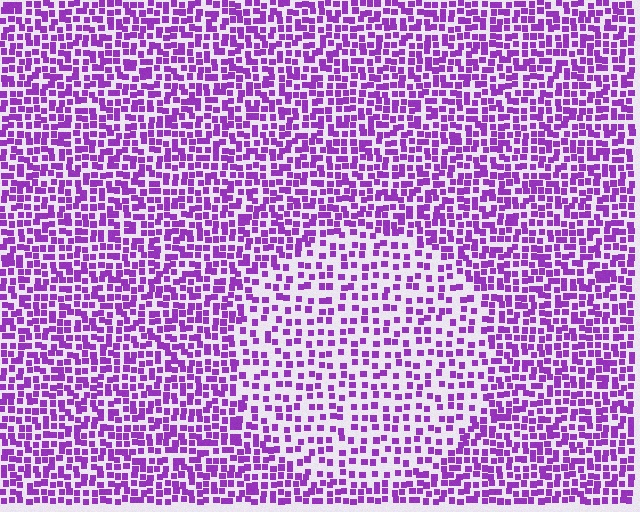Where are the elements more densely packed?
The elements are more densely packed outside the circle boundary.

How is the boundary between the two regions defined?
The boundary is defined by a change in element density (approximately 1.8x ratio). All elements are the same color, size, and shape.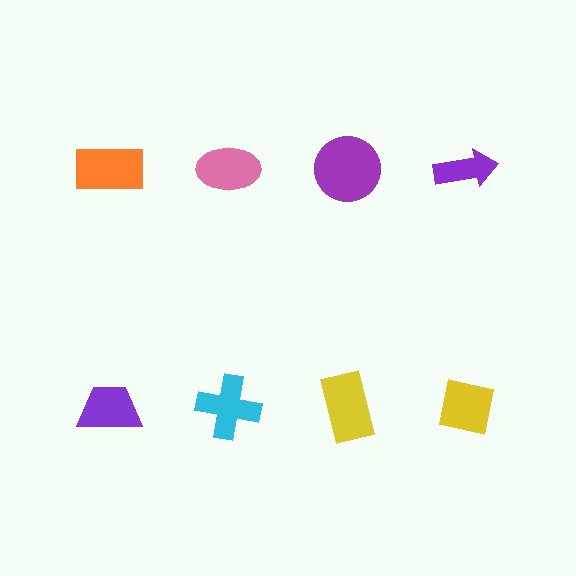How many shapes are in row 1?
4 shapes.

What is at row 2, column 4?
A yellow square.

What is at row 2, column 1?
A purple trapezoid.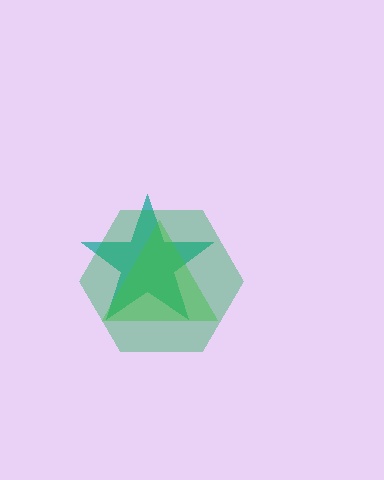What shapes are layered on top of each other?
The layered shapes are: a teal star, a lime triangle, a green hexagon.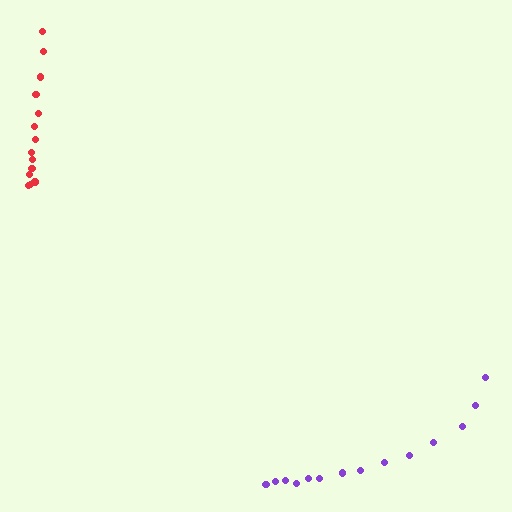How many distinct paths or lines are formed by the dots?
There are 2 distinct paths.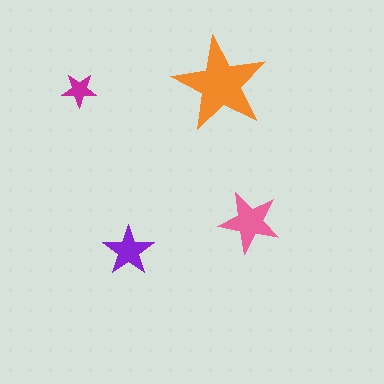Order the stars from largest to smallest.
the orange one, the pink one, the purple one, the magenta one.